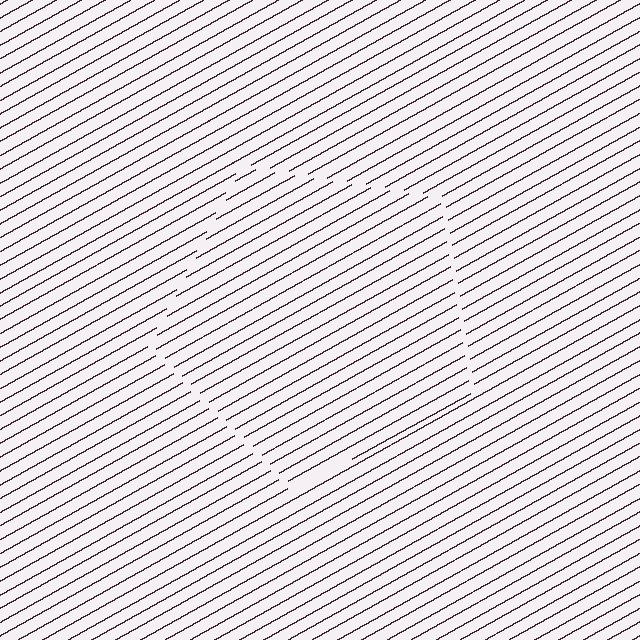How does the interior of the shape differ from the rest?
The interior of the shape contains the same grating, shifted by half a period — the contour is defined by the phase discontinuity where line-ends from the inner and outer gratings abut.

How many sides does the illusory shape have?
5 sides — the line-ends trace a pentagon.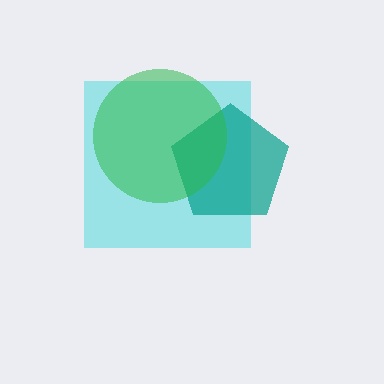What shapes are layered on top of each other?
The layered shapes are: a cyan square, a teal pentagon, a green circle.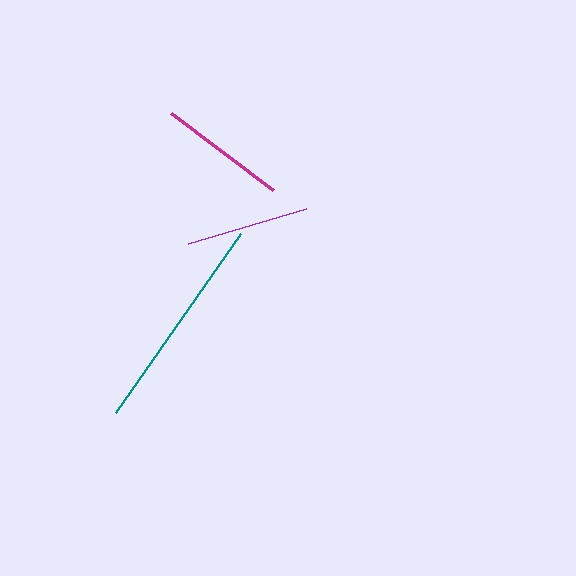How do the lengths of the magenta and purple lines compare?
The magenta and purple lines are approximately the same length.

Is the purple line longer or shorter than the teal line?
The teal line is longer than the purple line.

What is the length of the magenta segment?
The magenta segment is approximately 128 pixels long.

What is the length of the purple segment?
The purple segment is approximately 122 pixels long.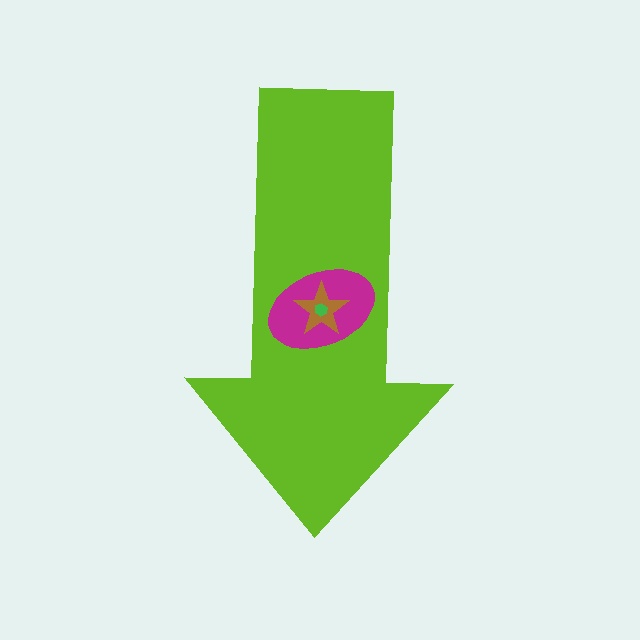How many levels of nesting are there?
4.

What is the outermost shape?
The lime arrow.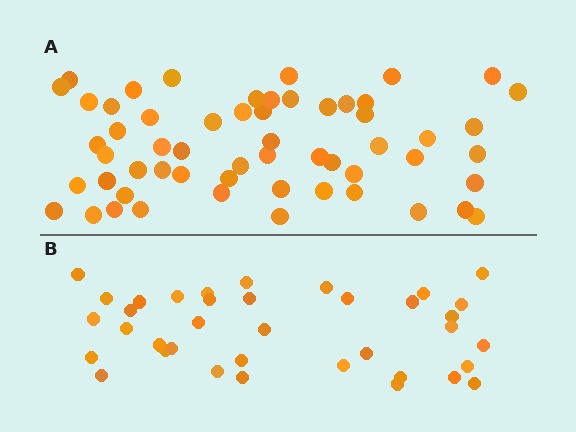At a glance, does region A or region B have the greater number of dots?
Region A (the top region) has more dots.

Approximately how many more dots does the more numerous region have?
Region A has approximately 20 more dots than region B.